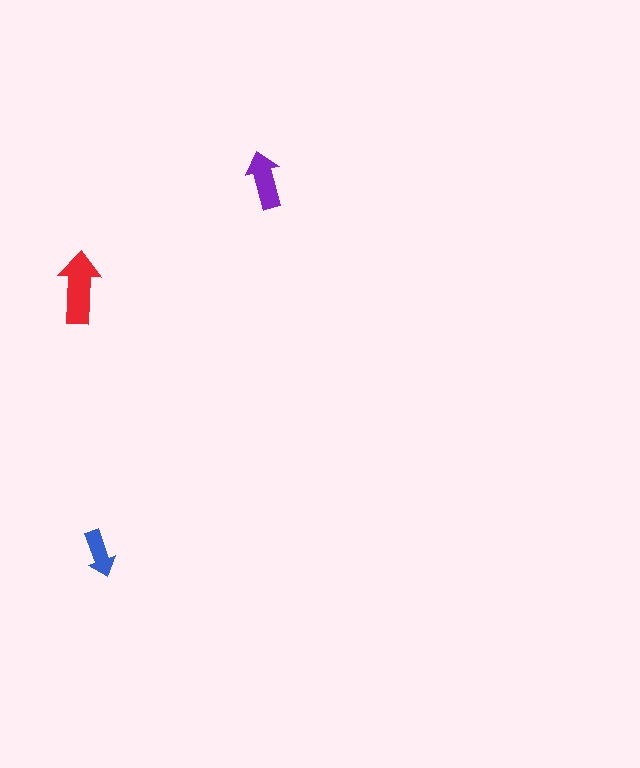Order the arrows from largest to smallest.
the red one, the purple one, the blue one.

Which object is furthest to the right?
The purple arrow is rightmost.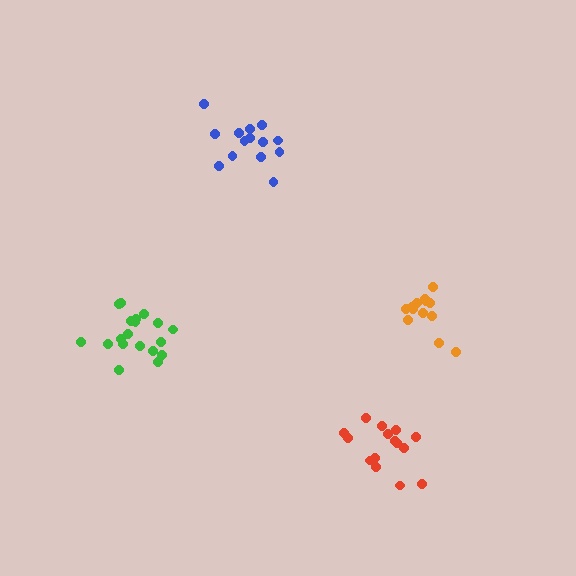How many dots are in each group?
Group 1: 13 dots, Group 2: 15 dots, Group 3: 14 dots, Group 4: 19 dots (61 total).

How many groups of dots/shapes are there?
There are 4 groups.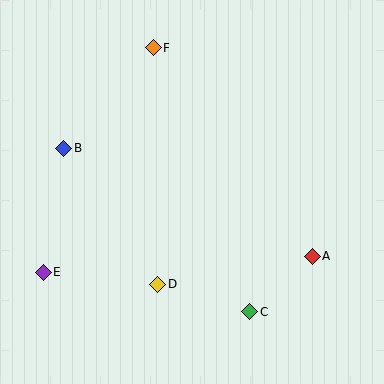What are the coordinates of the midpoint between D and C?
The midpoint between D and C is at (204, 298).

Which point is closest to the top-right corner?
Point F is closest to the top-right corner.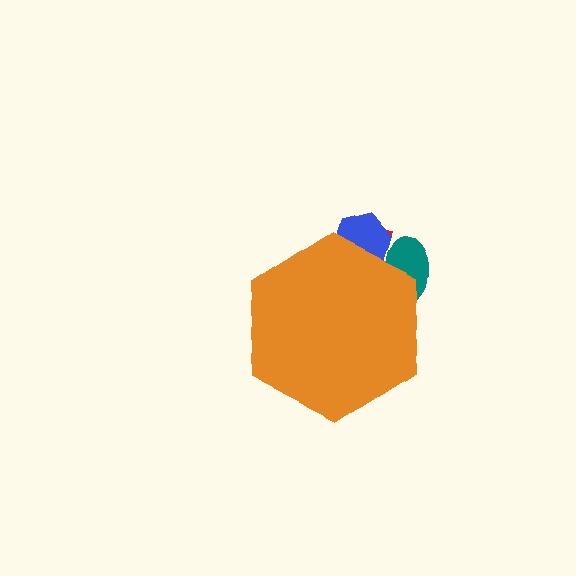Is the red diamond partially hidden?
Yes, the red diamond is partially hidden behind the orange hexagon.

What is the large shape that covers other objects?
An orange hexagon.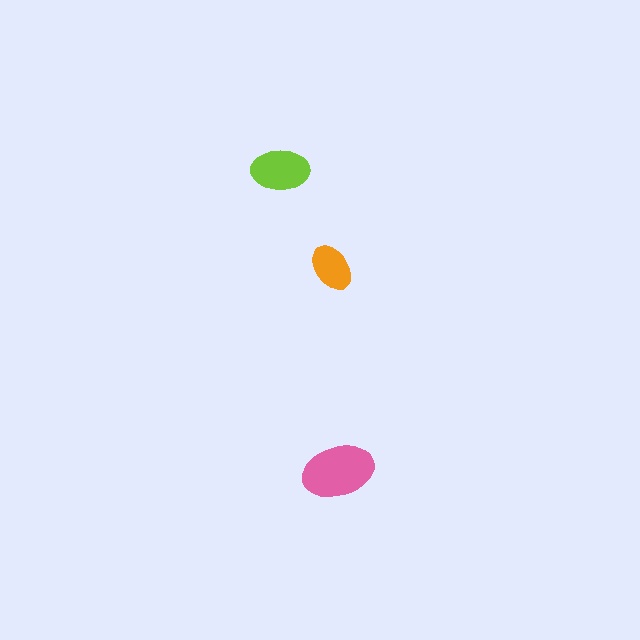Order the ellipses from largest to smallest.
the pink one, the lime one, the orange one.